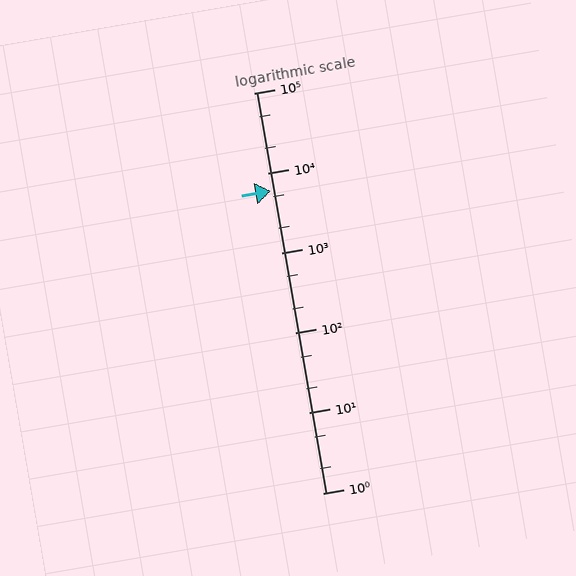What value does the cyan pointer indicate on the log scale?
The pointer indicates approximately 6000.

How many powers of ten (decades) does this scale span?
The scale spans 5 decades, from 1 to 100000.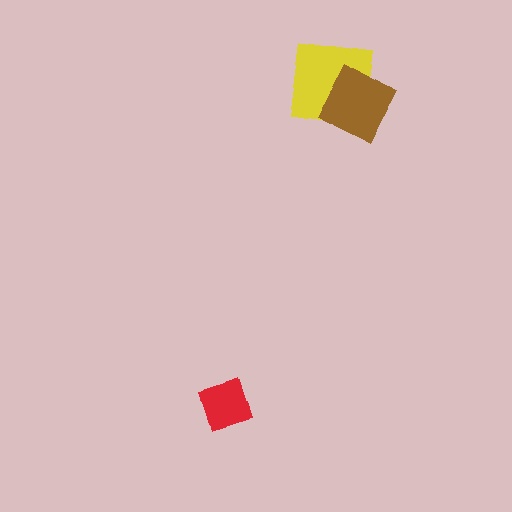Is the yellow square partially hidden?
Yes, it is partially covered by another shape.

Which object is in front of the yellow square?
The brown diamond is in front of the yellow square.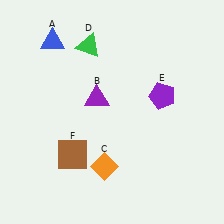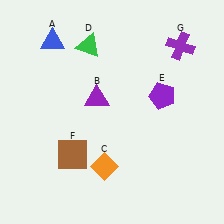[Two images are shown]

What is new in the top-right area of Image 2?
A purple cross (G) was added in the top-right area of Image 2.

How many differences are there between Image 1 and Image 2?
There is 1 difference between the two images.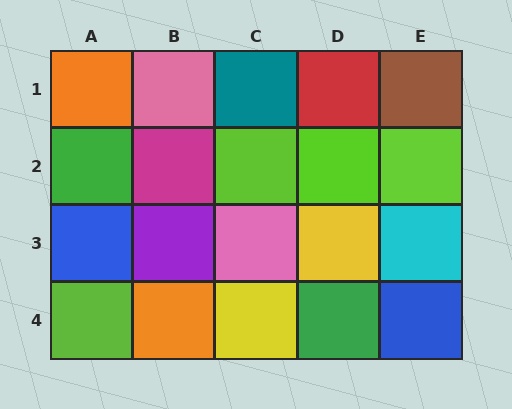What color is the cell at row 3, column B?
Purple.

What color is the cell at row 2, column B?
Magenta.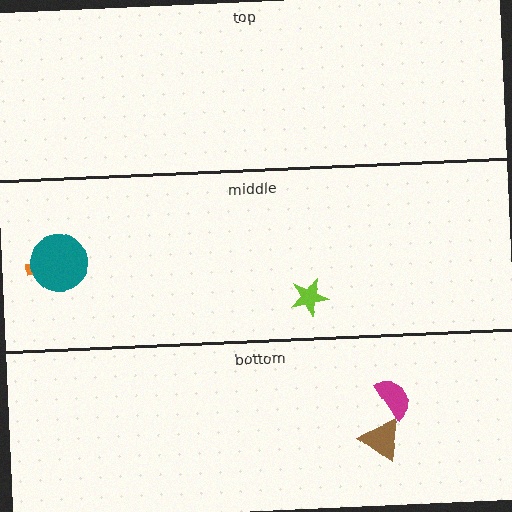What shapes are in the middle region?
The orange arrow, the teal circle, the lime star.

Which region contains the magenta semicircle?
The bottom region.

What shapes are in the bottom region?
The brown triangle, the magenta semicircle.